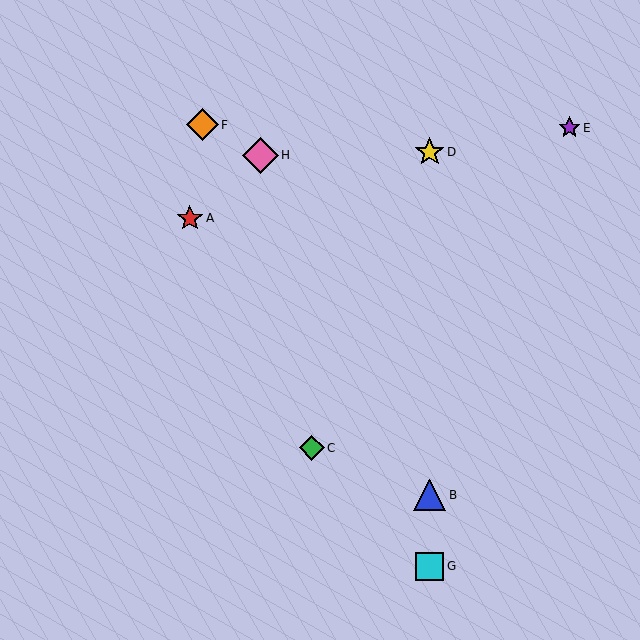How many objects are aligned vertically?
3 objects (B, D, G) are aligned vertically.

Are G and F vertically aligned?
No, G is at x≈430 and F is at x≈203.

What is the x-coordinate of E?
Object E is at x≈569.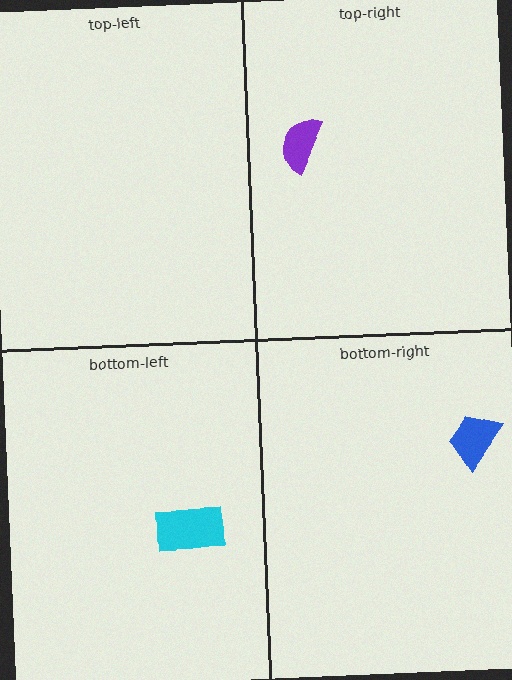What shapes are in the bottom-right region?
The blue trapezoid.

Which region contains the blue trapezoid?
The bottom-right region.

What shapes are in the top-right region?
The purple semicircle.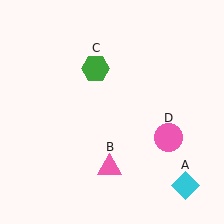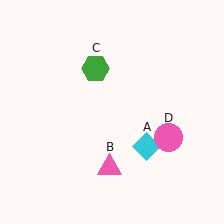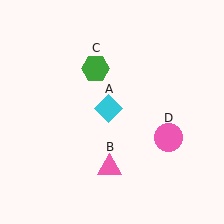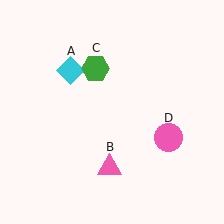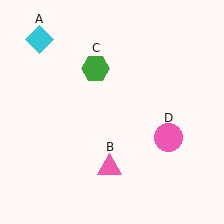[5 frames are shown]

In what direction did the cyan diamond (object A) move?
The cyan diamond (object A) moved up and to the left.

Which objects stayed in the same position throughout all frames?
Pink triangle (object B) and green hexagon (object C) and pink circle (object D) remained stationary.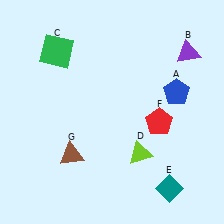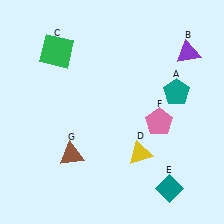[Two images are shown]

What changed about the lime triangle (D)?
In Image 1, D is lime. In Image 2, it changed to yellow.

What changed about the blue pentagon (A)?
In Image 1, A is blue. In Image 2, it changed to teal.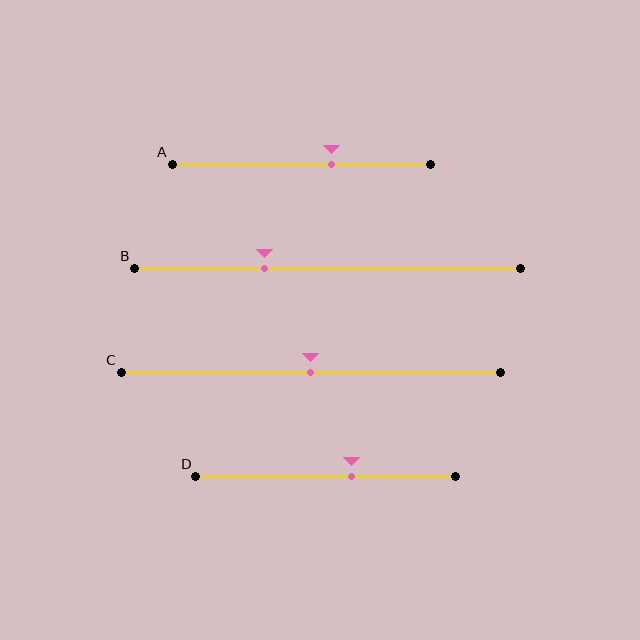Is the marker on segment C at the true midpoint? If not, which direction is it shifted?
Yes, the marker on segment C is at the true midpoint.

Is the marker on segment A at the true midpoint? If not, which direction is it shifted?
No, the marker on segment A is shifted to the right by about 12% of the segment length.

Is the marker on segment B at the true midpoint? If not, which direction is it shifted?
No, the marker on segment B is shifted to the left by about 17% of the segment length.